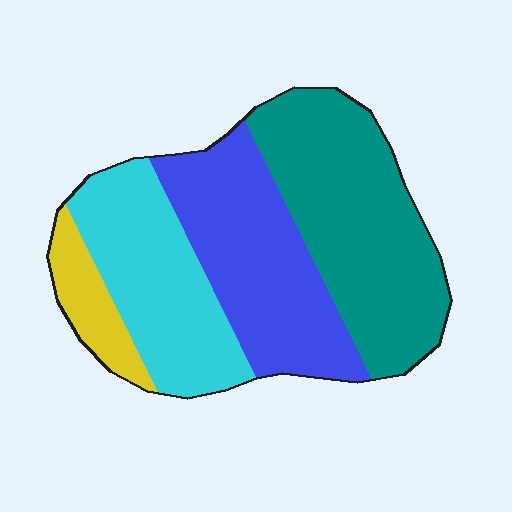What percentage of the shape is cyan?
Cyan takes up about one quarter (1/4) of the shape.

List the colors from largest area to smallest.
From largest to smallest: teal, blue, cyan, yellow.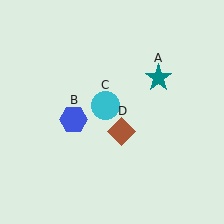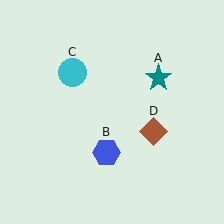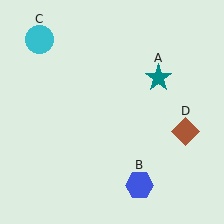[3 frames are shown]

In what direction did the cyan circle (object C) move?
The cyan circle (object C) moved up and to the left.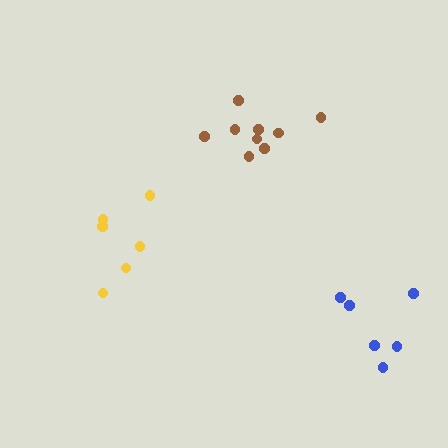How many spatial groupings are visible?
There are 3 spatial groupings.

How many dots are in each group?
Group 1: 9 dots, Group 2: 6 dots, Group 3: 6 dots (21 total).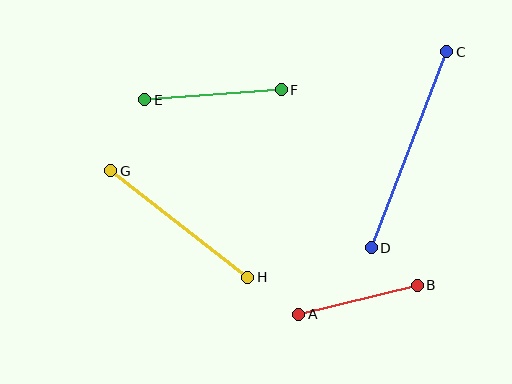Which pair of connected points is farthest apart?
Points C and D are farthest apart.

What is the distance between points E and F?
The distance is approximately 137 pixels.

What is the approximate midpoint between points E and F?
The midpoint is at approximately (213, 95) pixels.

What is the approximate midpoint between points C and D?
The midpoint is at approximately (409, 150) pixels.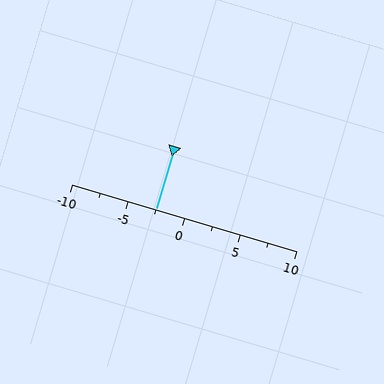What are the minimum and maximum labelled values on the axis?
The axis runs from -10 to 10.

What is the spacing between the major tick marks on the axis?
The major ticks are spaced 5 apart.